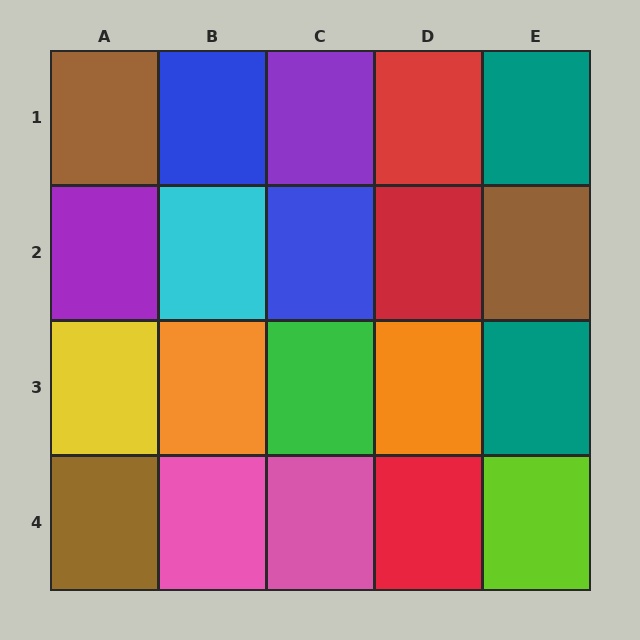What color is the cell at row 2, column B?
Cyan.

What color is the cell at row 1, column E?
Teal.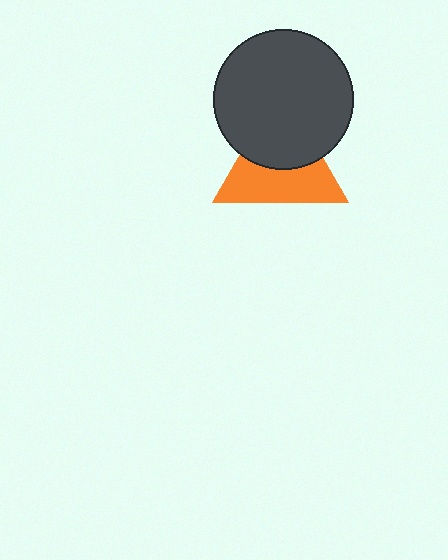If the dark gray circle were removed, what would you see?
You would see the complete orange triangle.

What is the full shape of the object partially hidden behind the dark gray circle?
The partially hidden object is an orange triangle.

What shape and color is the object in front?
The object in front is a dark gray circle.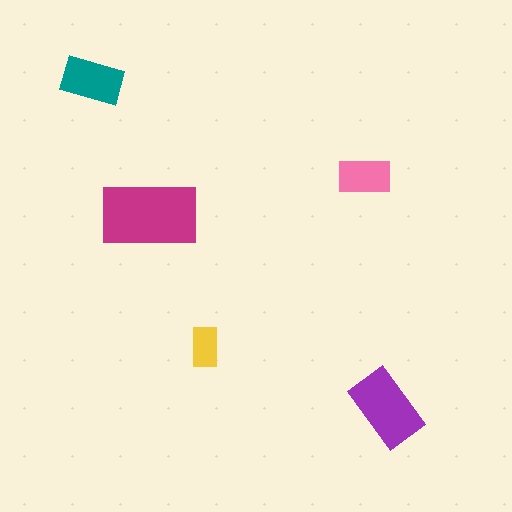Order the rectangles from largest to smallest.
the magenta one, the purple one, the teal one, the pink one, the yellow one.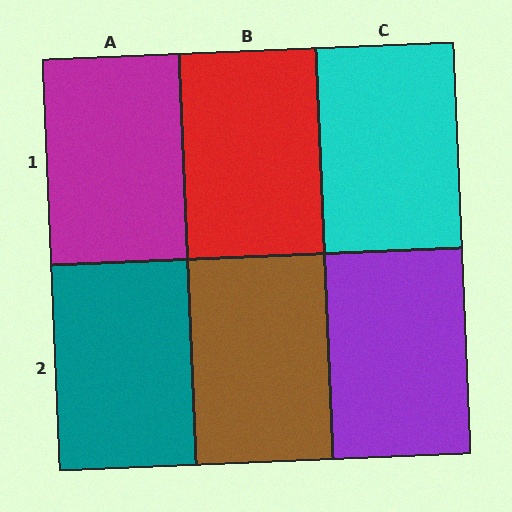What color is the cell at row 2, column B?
Brown.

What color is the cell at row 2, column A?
Teal.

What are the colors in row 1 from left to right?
Magenta, red, cyan.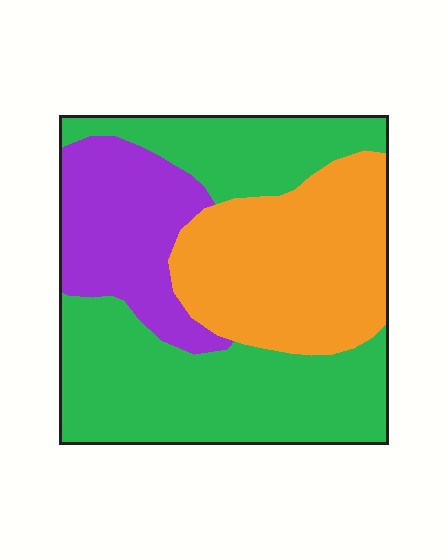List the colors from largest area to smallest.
From largest to smallest: green, orange, purple.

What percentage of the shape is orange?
Orange covers around 30% of the shape.